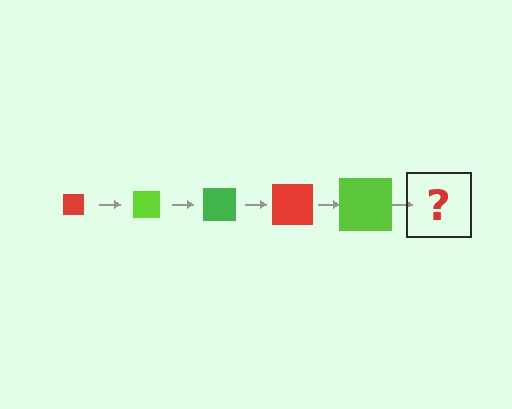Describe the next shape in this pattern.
It should be a green square, larger than the previous one.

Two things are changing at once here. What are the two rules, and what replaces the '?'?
The two rules are that the square grows larger each step and the color cycles through red, lime, and green. The '?' should be a green square, larger than the previous one.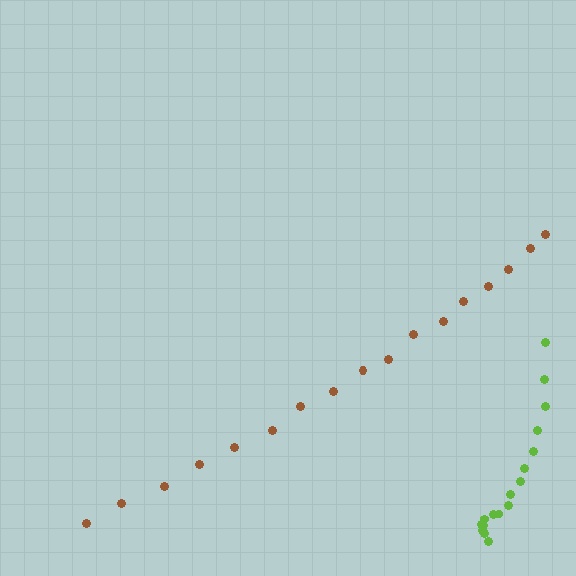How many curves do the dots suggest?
There are 2 distinct paths.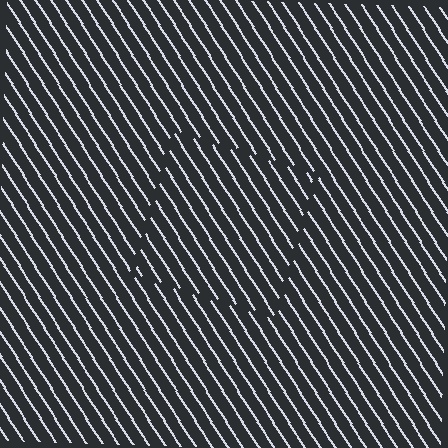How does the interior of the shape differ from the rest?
The interior of the shape contains the same grating, shifted by half a period — the contour is defined by the phase discontinuity where line-ends from the inner and outer gratings abut.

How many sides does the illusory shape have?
4 sides — the line-ends trace a square.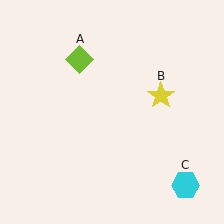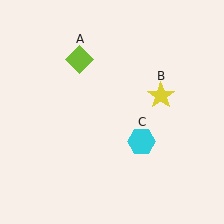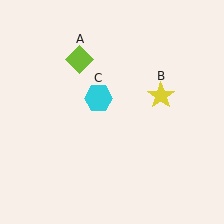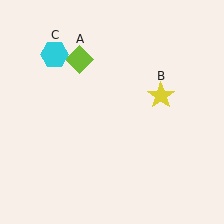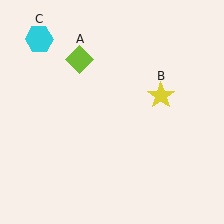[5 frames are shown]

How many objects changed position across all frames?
1 object changed position: cyan hexagon (object C).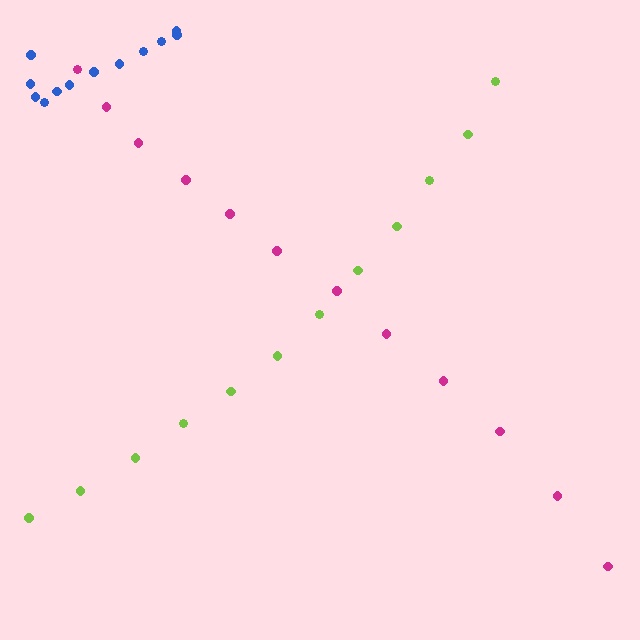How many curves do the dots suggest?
There are 3 distinct paths.